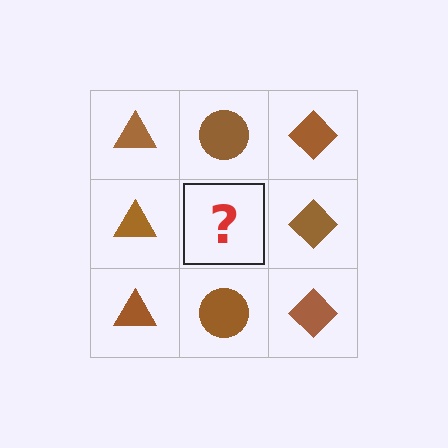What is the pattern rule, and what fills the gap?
The rule is that each column has a consistent shape. The gap should be filled with a brown circle.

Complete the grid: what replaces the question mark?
The question mark should be replaced with a brown circle.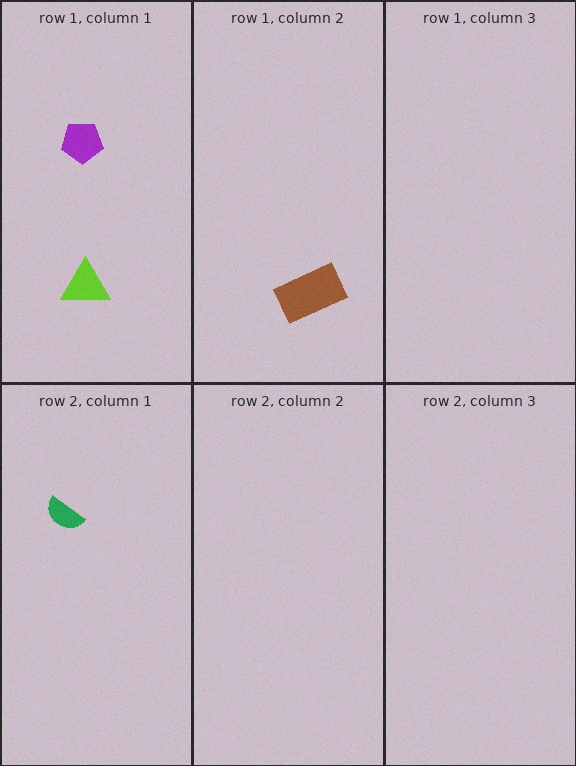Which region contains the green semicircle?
The row 2, column 1 region.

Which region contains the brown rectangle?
The row 1, column 2 region.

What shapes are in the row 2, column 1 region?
The green semicircle.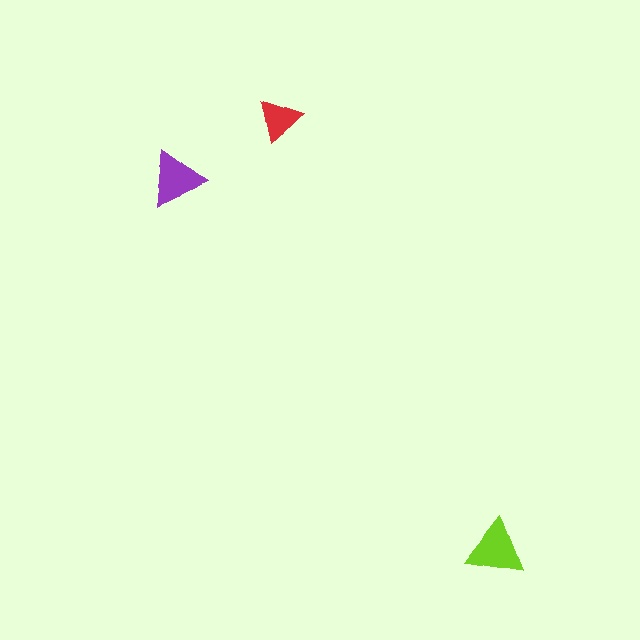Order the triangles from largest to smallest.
the lime one, the purple one, the red one.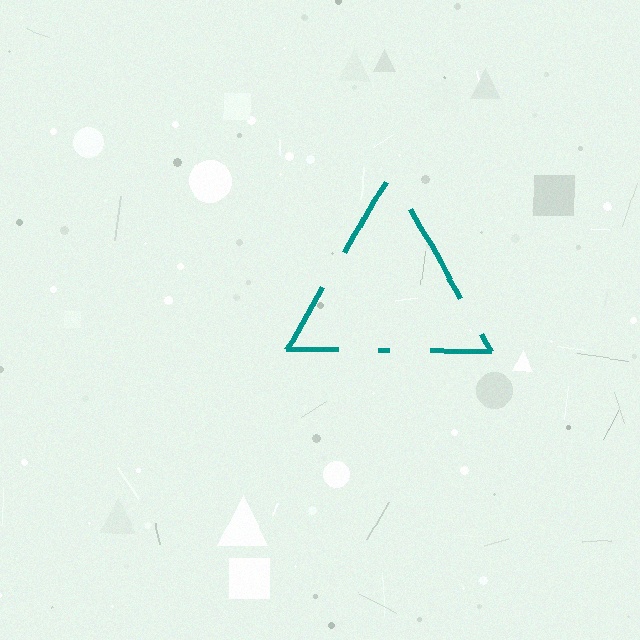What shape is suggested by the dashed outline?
The dashed outline suggests a triangle.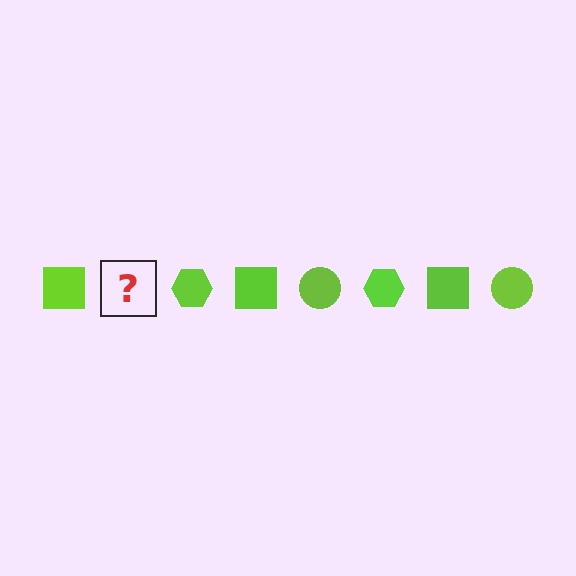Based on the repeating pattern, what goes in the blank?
The blank should be a lime circle.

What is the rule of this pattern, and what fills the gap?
The rule is that the pattern cycles through square, circle, hexagon shapes in lime. The gap should be filled with a lime circle.